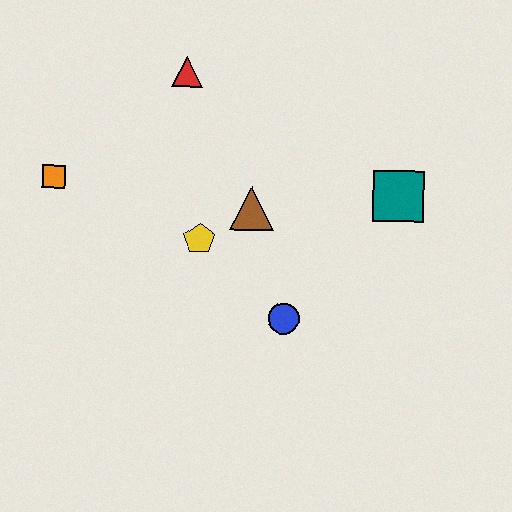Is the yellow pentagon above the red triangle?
No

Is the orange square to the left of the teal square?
Yes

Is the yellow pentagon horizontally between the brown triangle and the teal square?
No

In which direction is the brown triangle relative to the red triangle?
The brown triangle is below the red triangle.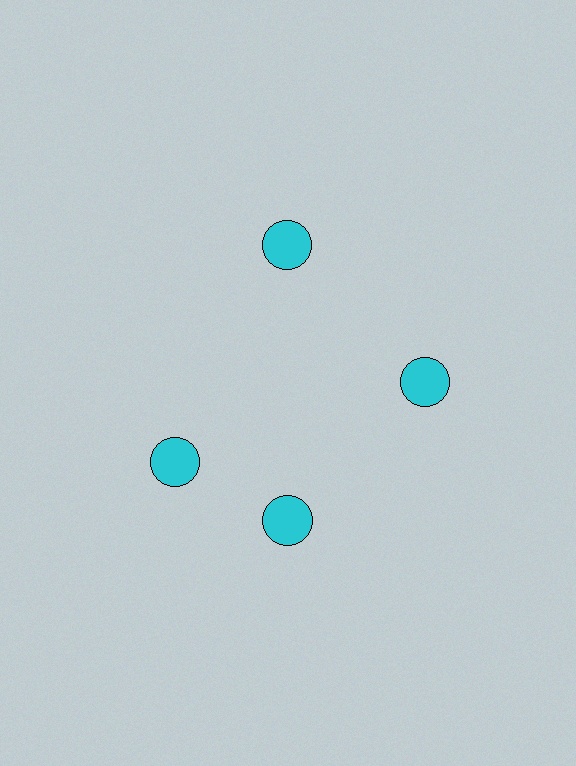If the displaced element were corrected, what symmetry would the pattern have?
It would have 4-fold rotational symmetry — the pattern would map onto itself every 90 degrees.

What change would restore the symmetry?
The symmetry would be restored by rotating it back into even spacing with its neighbors so that all 4 circles sit at equal angles and equal distance from the center.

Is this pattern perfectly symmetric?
No. The 4 cyan circles are arranged in a ring, but one element near the 9 o'clock position is rotated out of alignment along the ring, breaking the 4-fold rotational symmetry.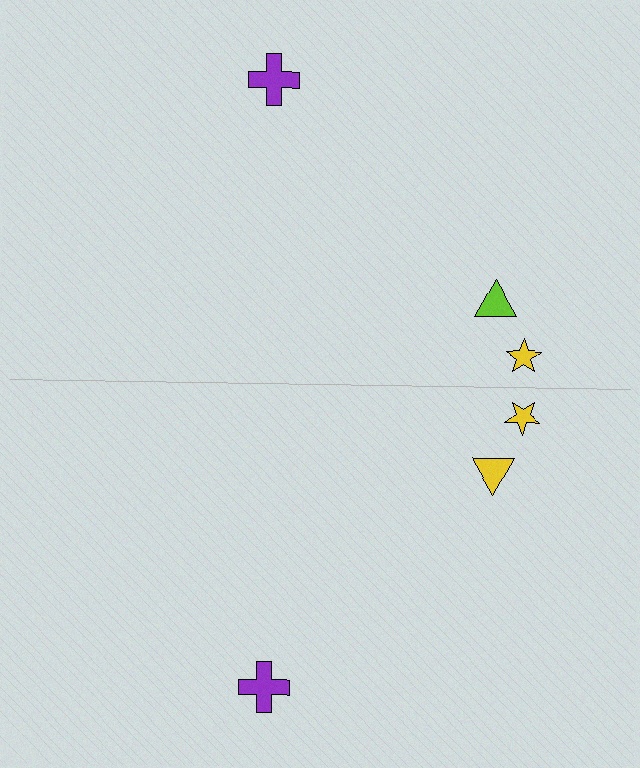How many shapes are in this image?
There are 6 shapes in this image.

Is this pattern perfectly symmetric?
No, the pattern is not perfectly symmetric. The yellow triangle on the bottom side breaks the symmetry — its mirror counterpart is lime.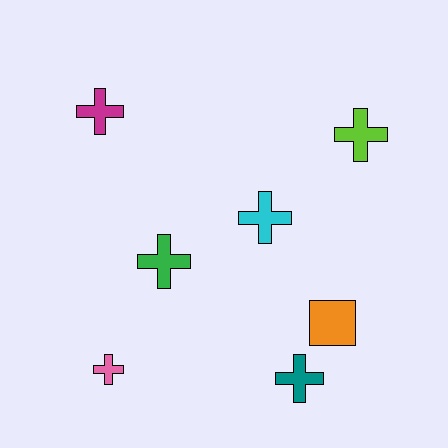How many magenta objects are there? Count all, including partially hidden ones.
There is 1 magenta object.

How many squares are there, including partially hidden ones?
There is 1 square.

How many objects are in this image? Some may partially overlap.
There are 7 objects.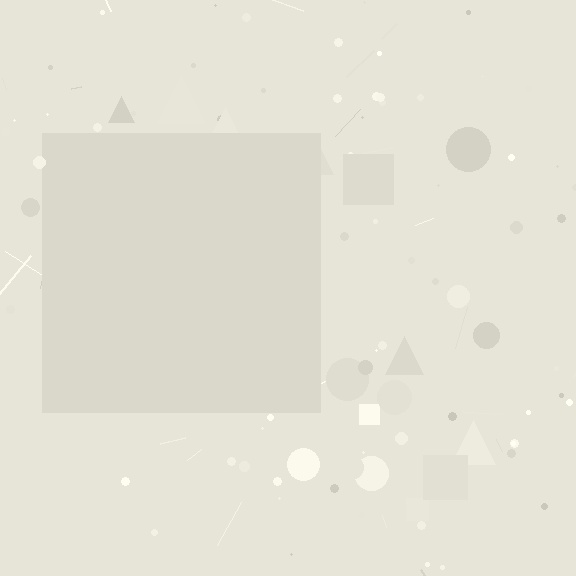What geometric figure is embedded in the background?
A square is embedded in the background.